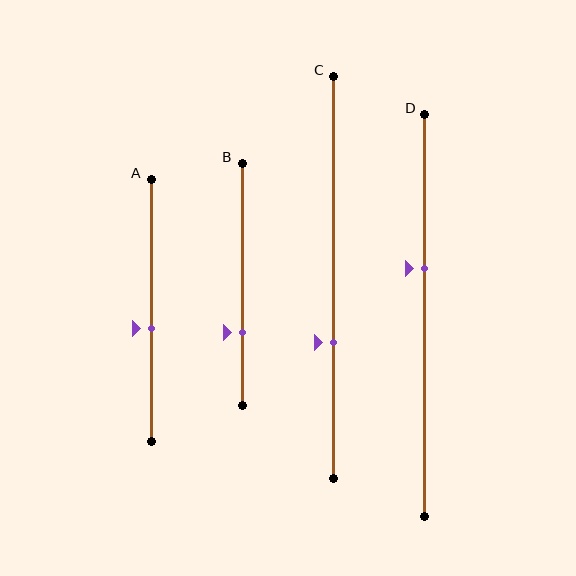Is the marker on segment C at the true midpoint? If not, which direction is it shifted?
No, the marker on segment C is shifted downward by about 16% of the segment length.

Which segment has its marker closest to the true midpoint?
Segment A has its marker closest to the true midpoint.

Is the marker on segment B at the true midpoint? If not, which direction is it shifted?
No, the marker on segment B is shifted downward by about 20% of the segment length.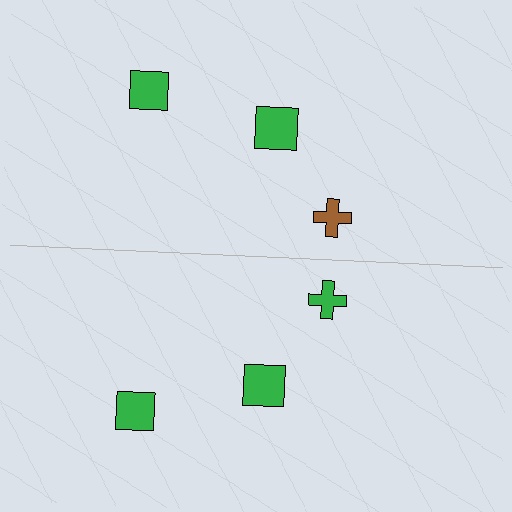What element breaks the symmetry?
The green cross on the bottom side breaks the symmetry — its mirror counterpart is brown.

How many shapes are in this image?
There are 6 shapes in this image.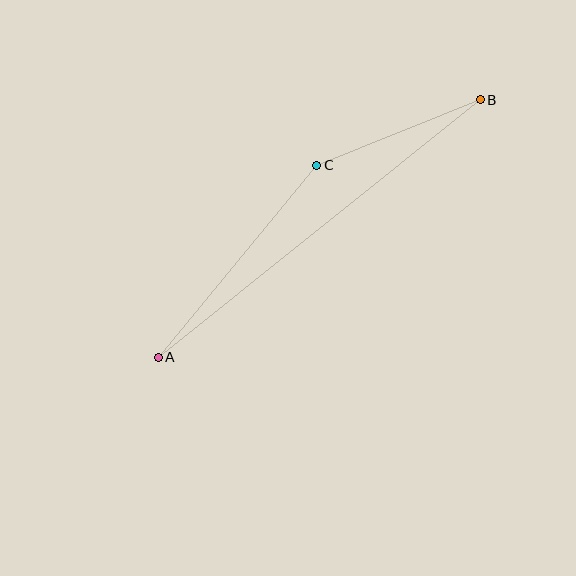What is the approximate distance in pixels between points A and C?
The distance between A and C is approximately 249 pixels.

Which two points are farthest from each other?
Points A and B are farthest from each other.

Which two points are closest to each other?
Points B and C are closest to each other.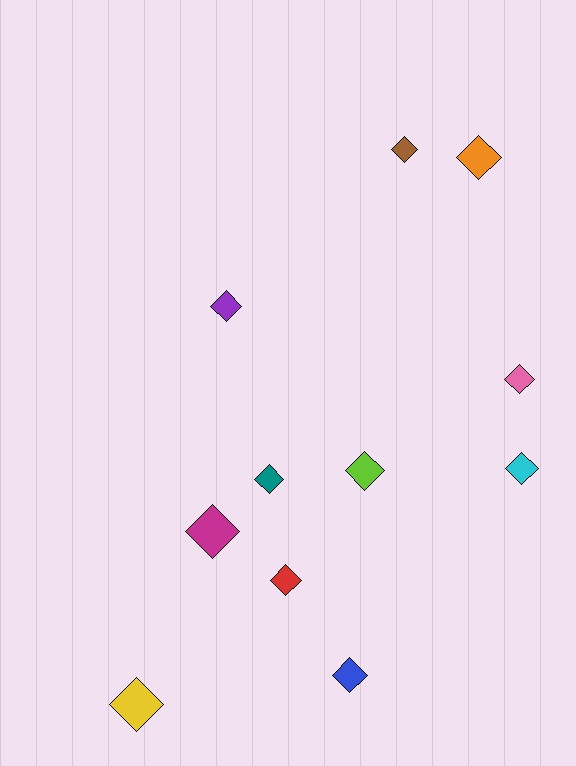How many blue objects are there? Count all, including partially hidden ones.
There is 1 blue object.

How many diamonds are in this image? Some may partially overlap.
There are 11 diamonds.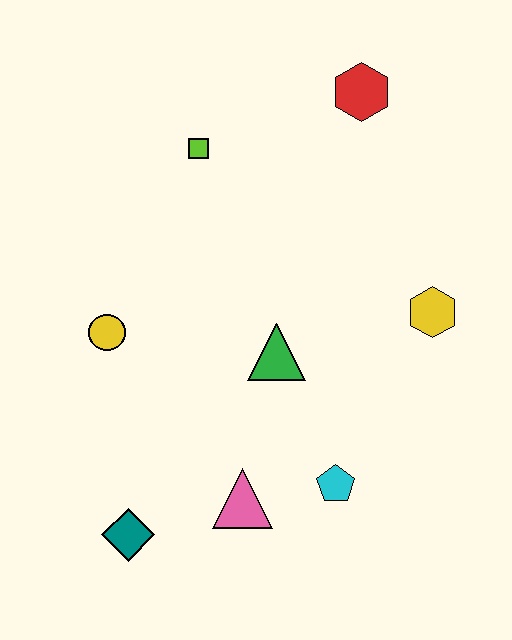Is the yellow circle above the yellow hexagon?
No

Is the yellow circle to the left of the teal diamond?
Yes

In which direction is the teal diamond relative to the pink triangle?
The teal diamond is to the left of the pink triangle.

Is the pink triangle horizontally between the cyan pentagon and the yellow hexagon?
No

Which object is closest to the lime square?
The red hexagon is closest to the lime square.